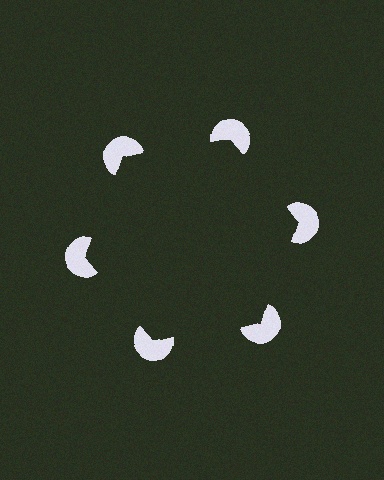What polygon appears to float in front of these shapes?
An illusory hexagon — its edges are inferred from the aligned wedge cuts in the pac-man discs, not physically drawn.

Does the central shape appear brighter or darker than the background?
It typically appears slightly darker than the background, even though no actual brightness change is drawn.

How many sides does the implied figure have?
6 sides.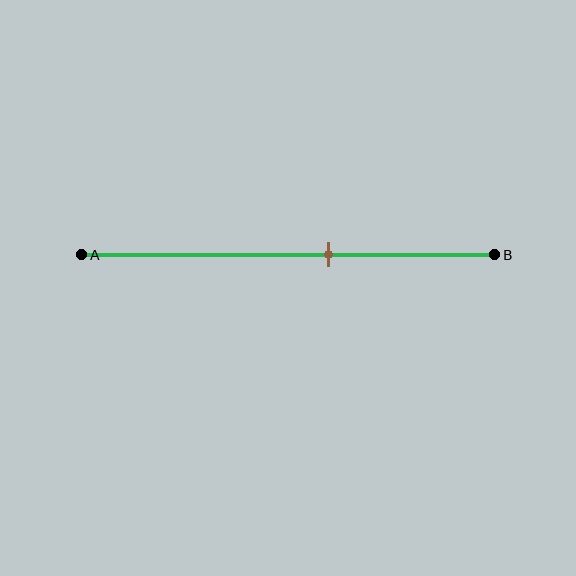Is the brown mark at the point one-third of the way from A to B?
No, the mark is at about 60% from A, not at the 33% one-third point.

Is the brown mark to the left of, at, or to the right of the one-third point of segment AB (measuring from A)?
The brown mark is to the right of the one-third point of segment AB.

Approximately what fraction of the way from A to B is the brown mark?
The brown mark is approximately 60% of the way from A to B.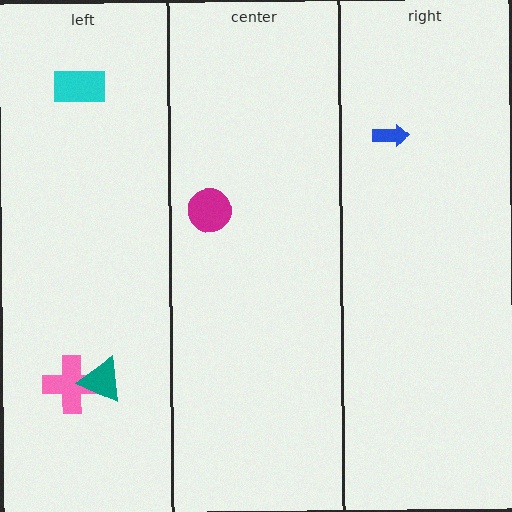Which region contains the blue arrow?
The right region.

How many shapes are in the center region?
1.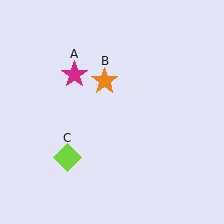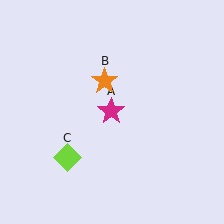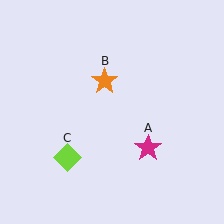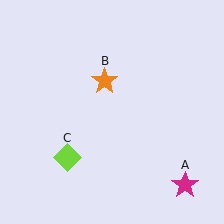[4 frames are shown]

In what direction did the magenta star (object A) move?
The magenta star (object A) moved down and to the right.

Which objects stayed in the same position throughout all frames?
Orange star (object B) and lime diamond (object C) remained stationary.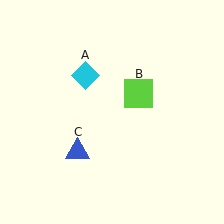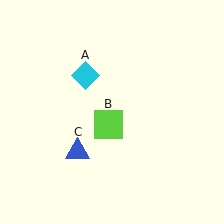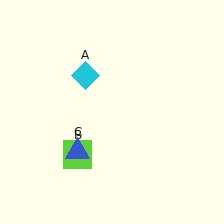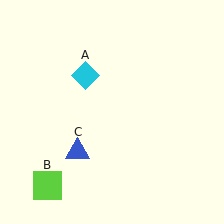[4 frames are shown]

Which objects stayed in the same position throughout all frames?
Cyan diamond (object A) and blue triangle (object C) remained stationary.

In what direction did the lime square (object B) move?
The lime square (object B) moved down and to the left.